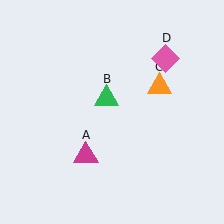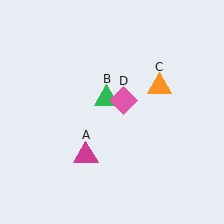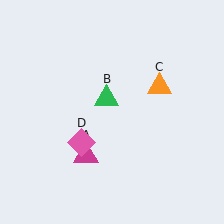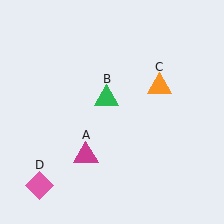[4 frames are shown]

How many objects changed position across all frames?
1 object changed position: pink diamond (object D).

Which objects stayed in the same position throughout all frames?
Magenta triangle (object A) and green triangle (object B) and orange triangle (object C) remained stationary.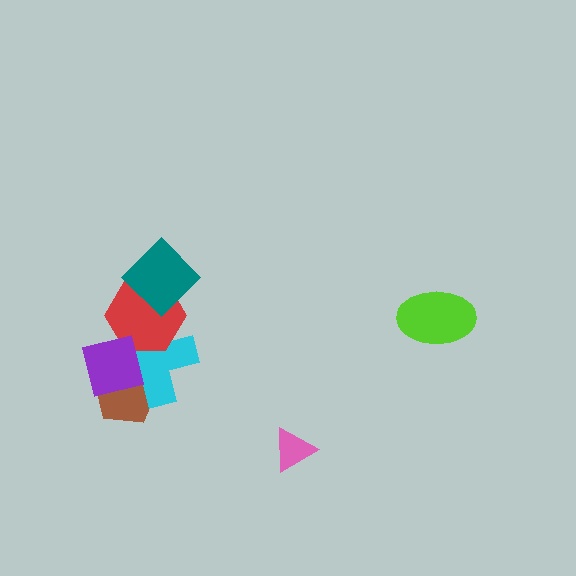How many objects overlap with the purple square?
3 objects overlap with the purple square.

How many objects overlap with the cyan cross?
3 objects overlap with the cyan cross.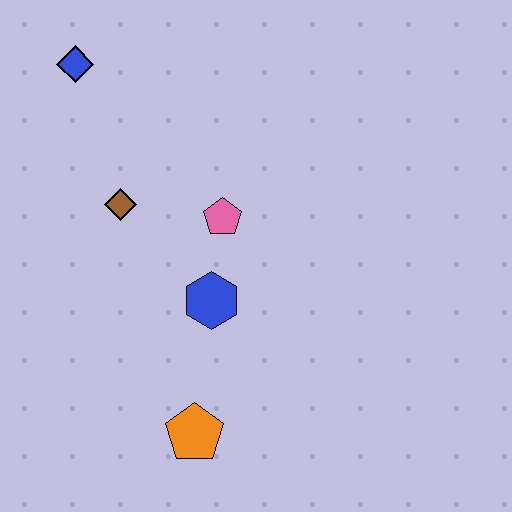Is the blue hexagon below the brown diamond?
Yes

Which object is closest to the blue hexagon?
The pink pentagon is closest to the blue hexagon.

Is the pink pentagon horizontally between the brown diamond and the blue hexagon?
No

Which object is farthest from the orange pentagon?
The blue diamond is farthest from the orange pentagon.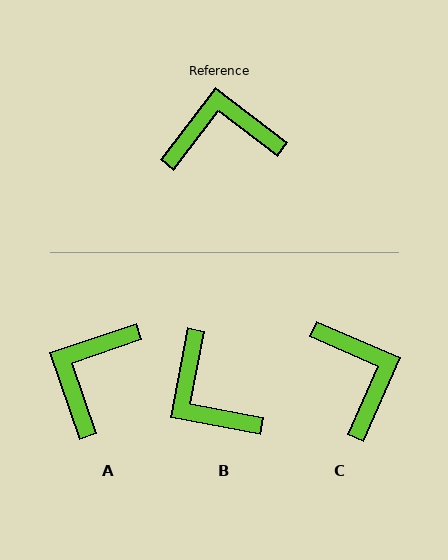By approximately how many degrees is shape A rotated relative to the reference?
Approximately 57 degrees counter-clockwise.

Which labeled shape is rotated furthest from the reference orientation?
B, about 117 degrees away.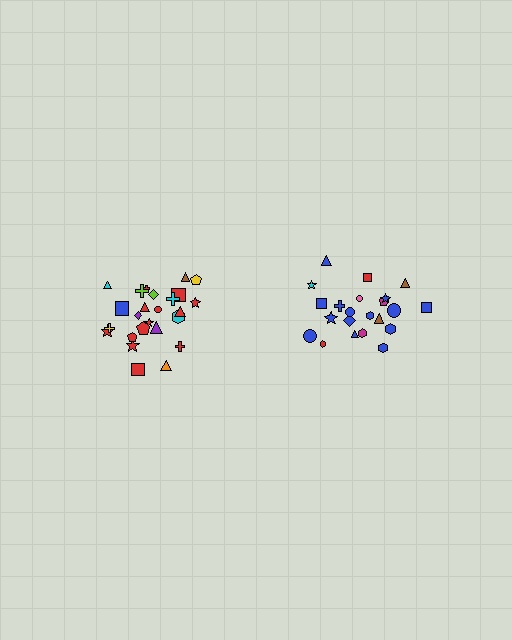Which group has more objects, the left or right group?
The left group.